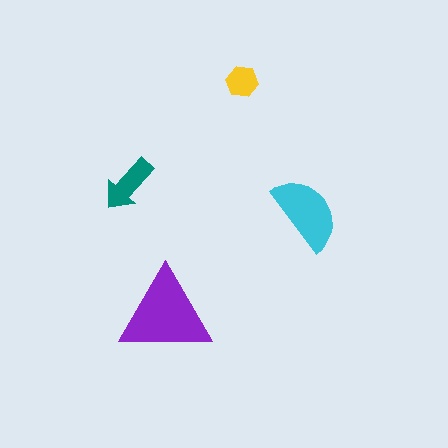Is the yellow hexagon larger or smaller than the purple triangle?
Smaller.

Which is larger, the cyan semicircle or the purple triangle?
The purple triangle.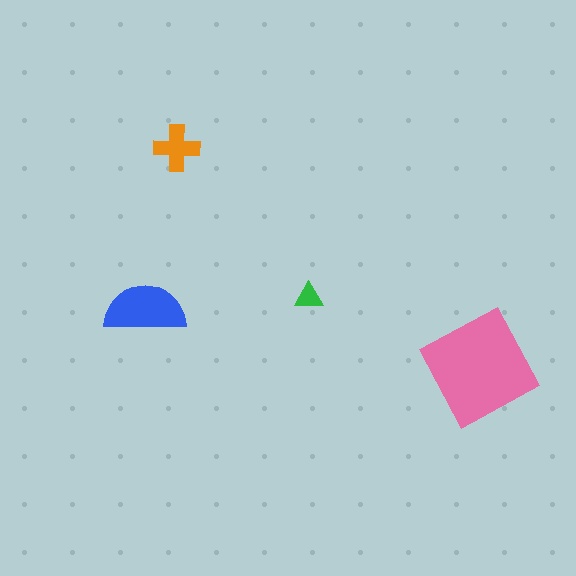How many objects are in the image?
There are 4 objects in the image.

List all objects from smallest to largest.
The green triangle, the orange cross, the blue semicircle, the pink diamond.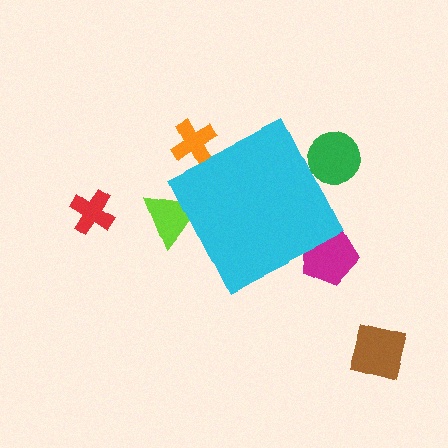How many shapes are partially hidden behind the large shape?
4 shapes are partially hidden.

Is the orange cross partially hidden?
Yes, the orange cross is partially hidden behind the cyan diamond.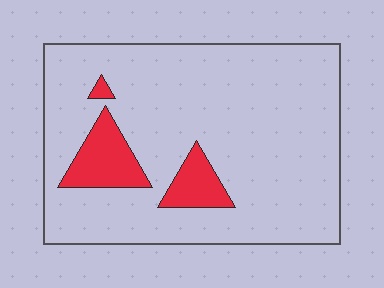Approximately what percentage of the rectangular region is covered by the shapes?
Approximately 10%.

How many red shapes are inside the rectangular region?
3.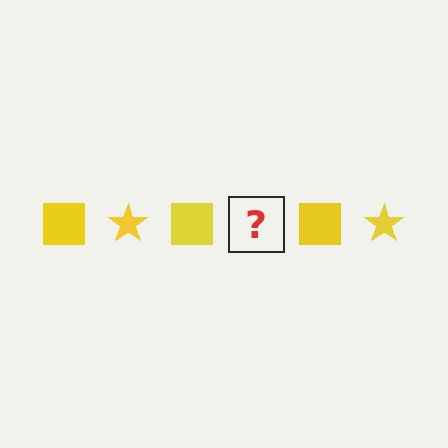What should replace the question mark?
The question mark should be replaced with a yellow star.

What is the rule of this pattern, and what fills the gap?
The rule is that the pattern cycles through square, star shapes in yellow. The gap should be filled with a yellow star.